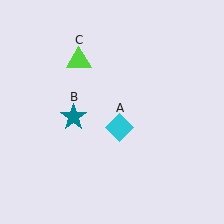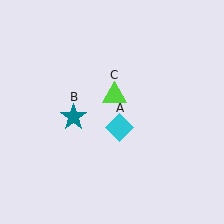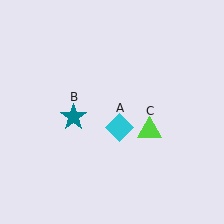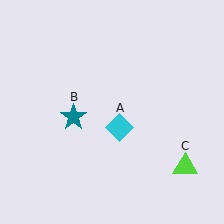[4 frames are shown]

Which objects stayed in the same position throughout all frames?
Cyan diamond (object A) and teal star (object B) remained stationary.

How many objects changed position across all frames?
1 object changed position: lime triangle (object C).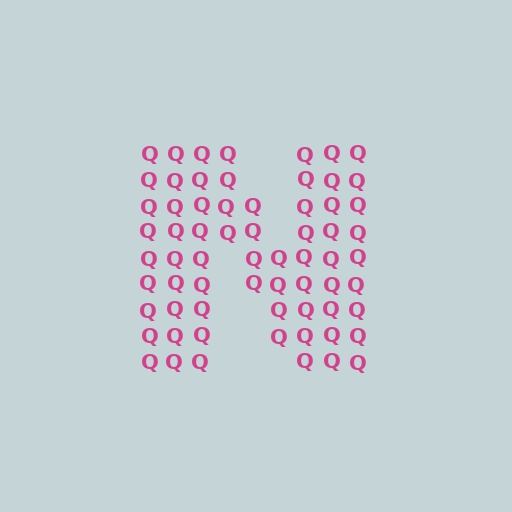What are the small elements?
The small elements are letter Q's.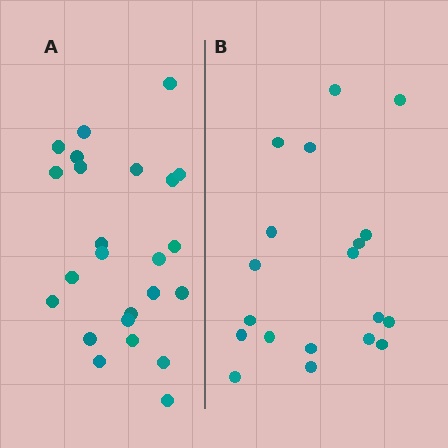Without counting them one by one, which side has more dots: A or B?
Region A (the left region) has more dots.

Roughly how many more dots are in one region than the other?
Region A has about 5 more dots than region B.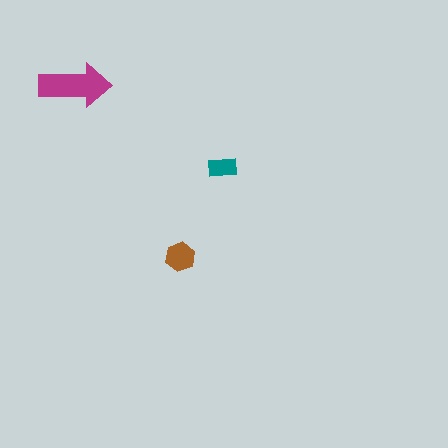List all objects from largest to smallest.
The magenta arrow, the brown hexagon, the teal rectangle.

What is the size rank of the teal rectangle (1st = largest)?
3rd.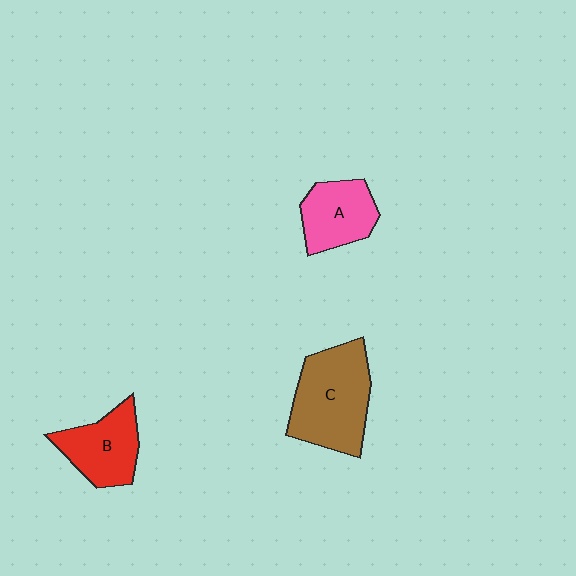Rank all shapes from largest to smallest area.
From largest to smallest: C (brown), B (red), A (pink).